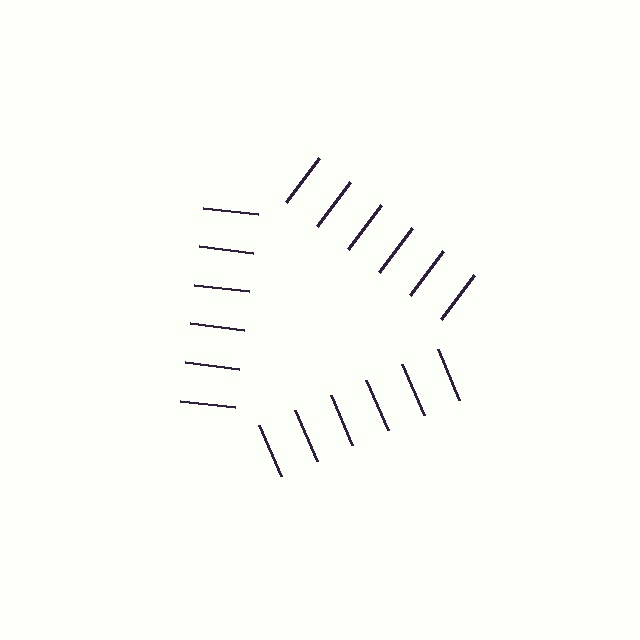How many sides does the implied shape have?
3 sides — the line-ends trace a triangle.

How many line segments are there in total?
18 — 6 along each of the 3 edges.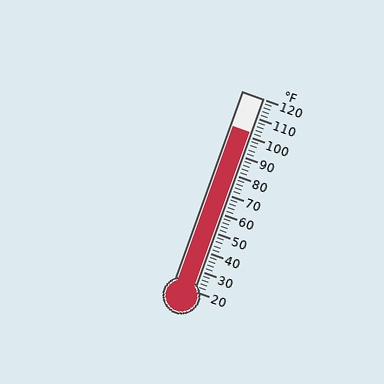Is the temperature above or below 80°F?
The temperature is above 80°F.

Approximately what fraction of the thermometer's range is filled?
The thermometer is filled to approximately 80% of its range.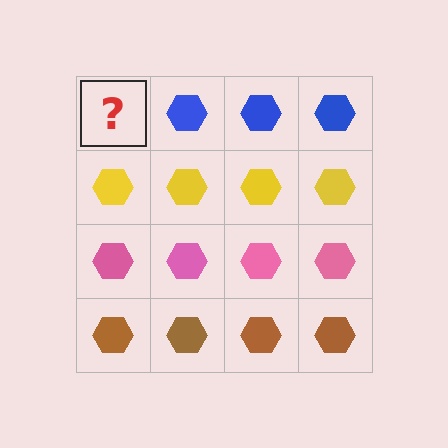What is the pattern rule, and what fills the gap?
The rule is that each row has a consistent color. The gap should be filled with a blue hexagon.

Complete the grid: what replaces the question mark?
The question mark should be replaced with a blue hexagon.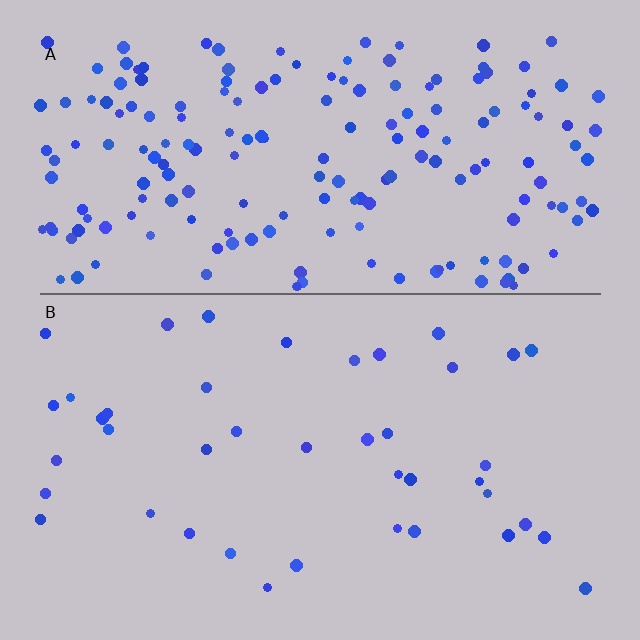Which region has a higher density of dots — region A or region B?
A (the top).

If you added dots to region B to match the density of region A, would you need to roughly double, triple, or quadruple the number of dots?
Approximately quadruple.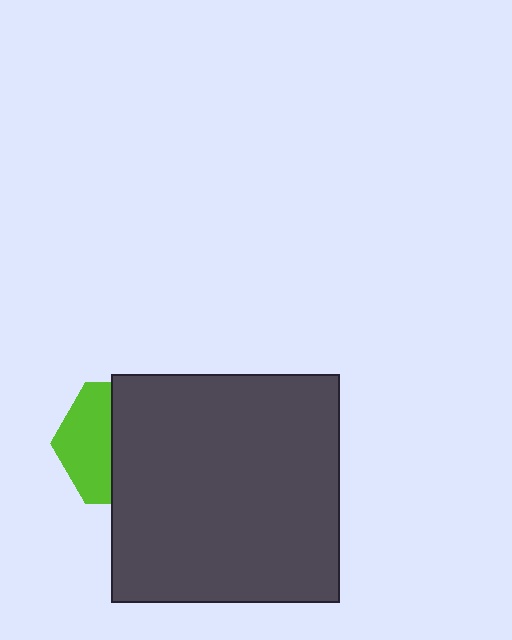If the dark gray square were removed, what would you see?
You would see the complete lime hexagon.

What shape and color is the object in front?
The object in front is a dark gray square.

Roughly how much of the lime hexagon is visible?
A small part of it is visible (roughly 41%).